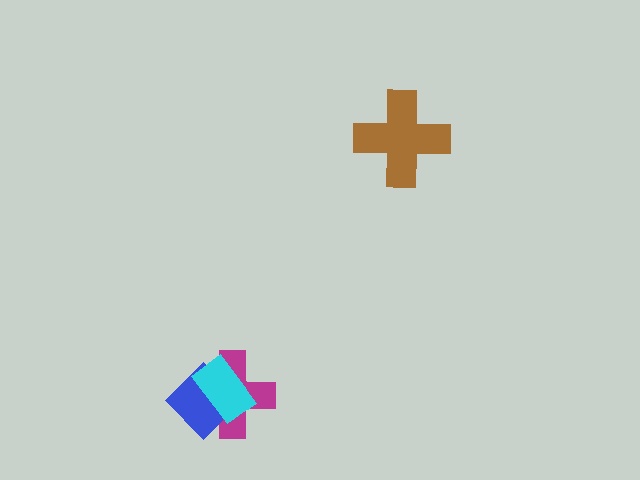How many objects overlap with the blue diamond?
2 objects overlap with the blue diamond.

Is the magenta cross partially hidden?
Yes, it is partially covered by another shape.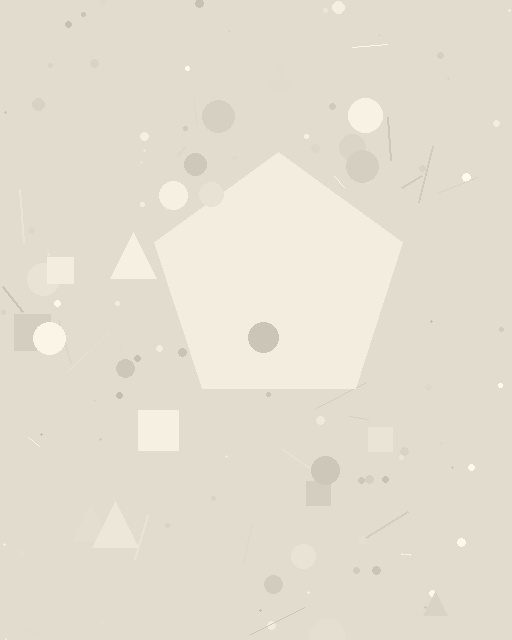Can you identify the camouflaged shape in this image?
The camouflaged shape is a pentagon.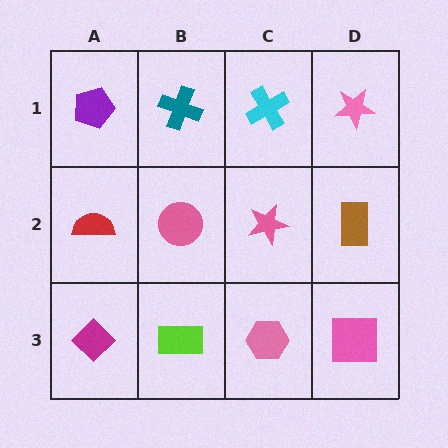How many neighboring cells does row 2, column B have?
4.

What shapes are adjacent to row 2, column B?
A teal cross (row 1, column B), a lime rectangle (row 3, column B), a red semicircle (row 2, column A), a pink star (row 2, column C).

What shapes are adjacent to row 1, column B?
A pink circle (row 2, column B), a purple pentagon (row 1, column A), a cyan cross (row 1, column C).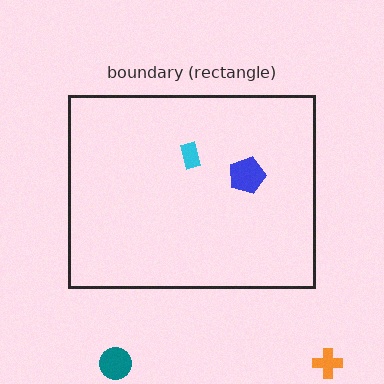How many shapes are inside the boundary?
2 inside, 2 outside.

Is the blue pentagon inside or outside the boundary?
Inside.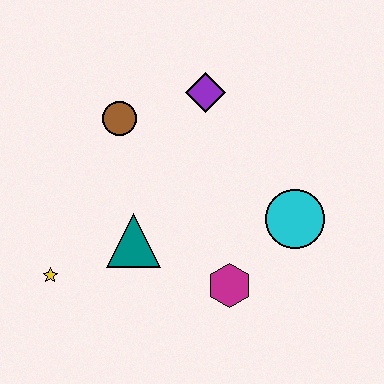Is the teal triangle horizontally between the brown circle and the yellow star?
No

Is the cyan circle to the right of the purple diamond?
Yes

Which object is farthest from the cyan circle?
The yellow star is farthest from the cyan circle.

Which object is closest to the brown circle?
The purple diamond is closest to the brown circle.